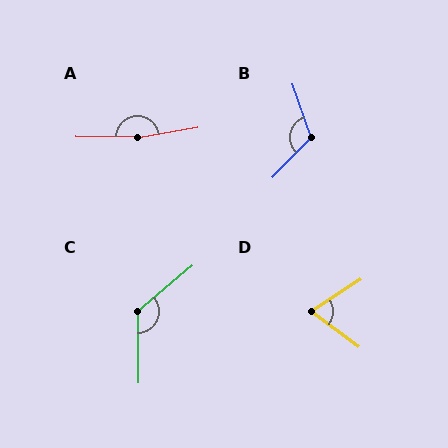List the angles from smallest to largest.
D (70°), B (117°), C (129°), A (170°).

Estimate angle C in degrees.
Approximately 129 degrees.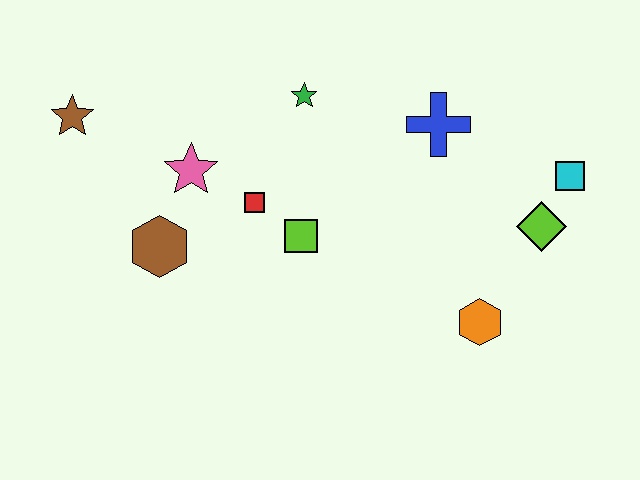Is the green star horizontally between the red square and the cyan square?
Yes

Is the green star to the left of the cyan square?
Yes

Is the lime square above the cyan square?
No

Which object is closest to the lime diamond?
The cyan square is closest to the lime diamond.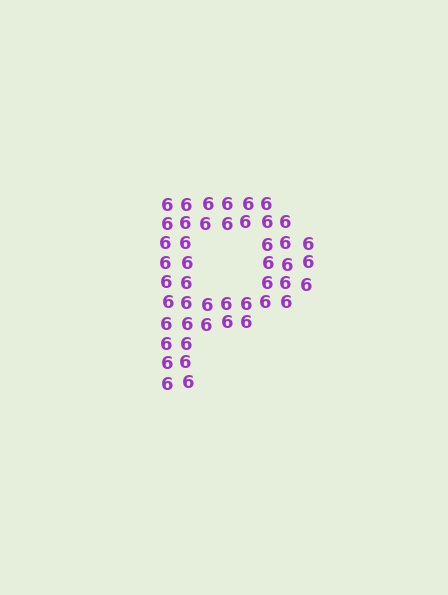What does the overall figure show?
The overall figure shows the letter P.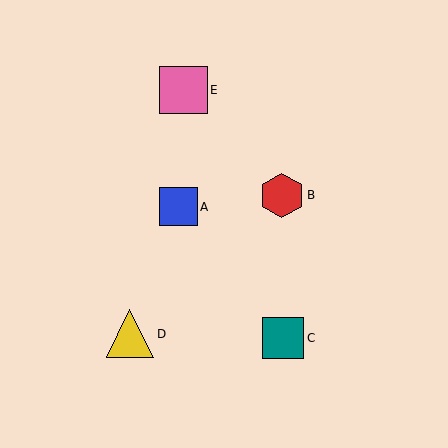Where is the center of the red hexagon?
The center of the red hexagon is at (282, 195).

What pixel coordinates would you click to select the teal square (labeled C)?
Click at (283, 338) to select the teal square C.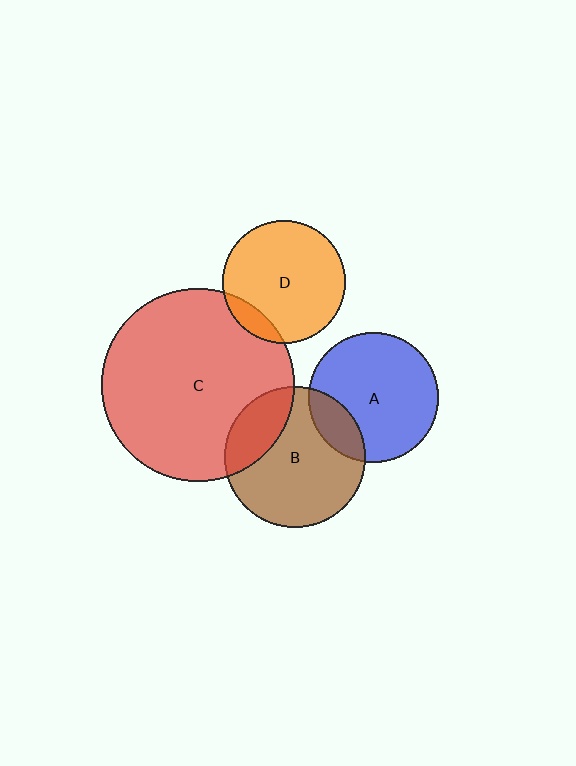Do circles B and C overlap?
Yes.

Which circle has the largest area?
Circle C (red).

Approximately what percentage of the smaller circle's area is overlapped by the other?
Approximately 25%.